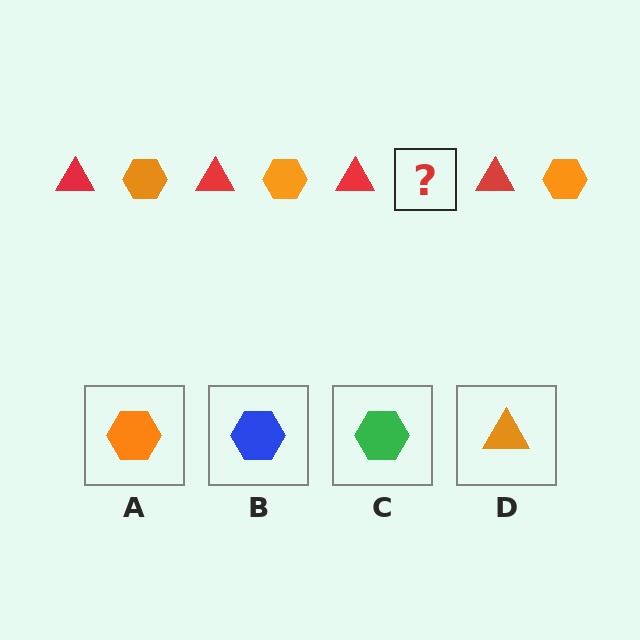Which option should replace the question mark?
Option A.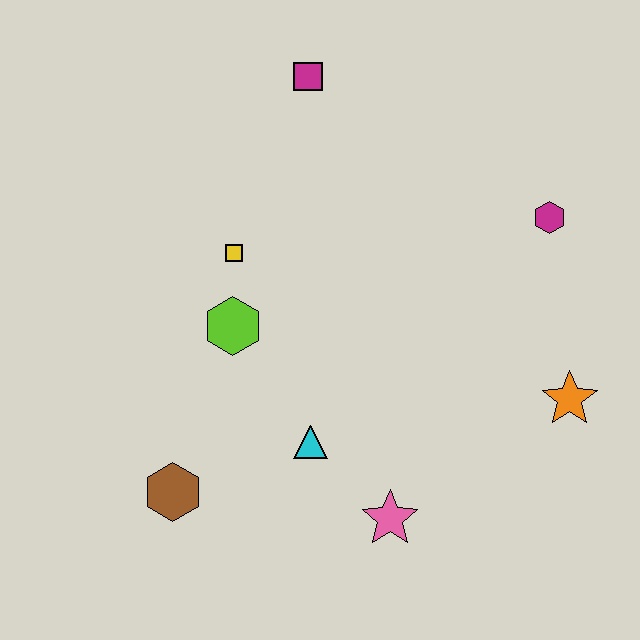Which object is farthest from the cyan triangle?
The magenta square is farthest from the cyan triangle.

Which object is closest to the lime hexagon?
The yellow square is closest to the lime hexagon.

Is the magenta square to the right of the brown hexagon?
Yes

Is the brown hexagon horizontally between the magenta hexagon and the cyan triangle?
No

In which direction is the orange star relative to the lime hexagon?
The orange star is to the right of the lime hexagon.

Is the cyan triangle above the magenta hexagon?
No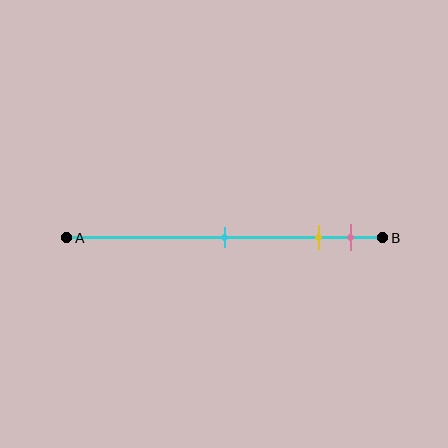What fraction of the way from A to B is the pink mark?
The pink mark is approximately 90% (0.9) of the way from A to B.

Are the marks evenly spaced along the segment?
No, the marks are not evenly spaced.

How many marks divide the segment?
There are 3 marks dividing the segment.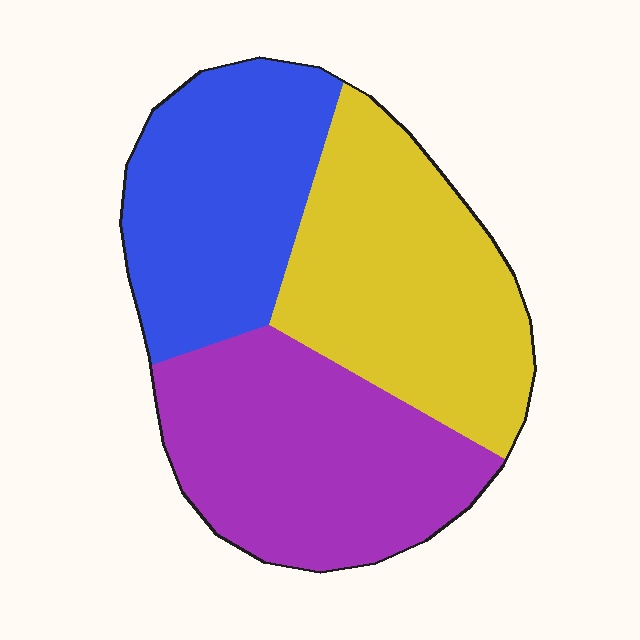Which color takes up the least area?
Blue, at roughly 30%.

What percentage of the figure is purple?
Purple covers 35% of the figure.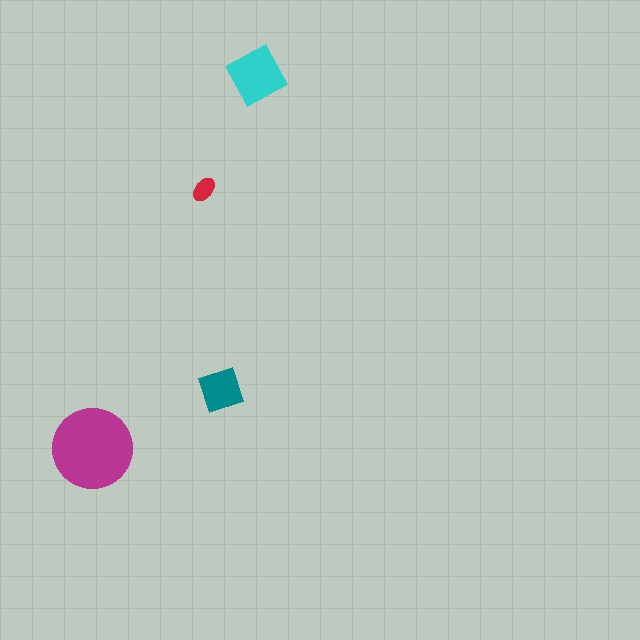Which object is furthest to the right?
The cyan diamond is rightmost.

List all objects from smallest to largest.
The red ellipse, the teal square, the cyan diamond, the magenta circle.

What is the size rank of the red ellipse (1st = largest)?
4th.